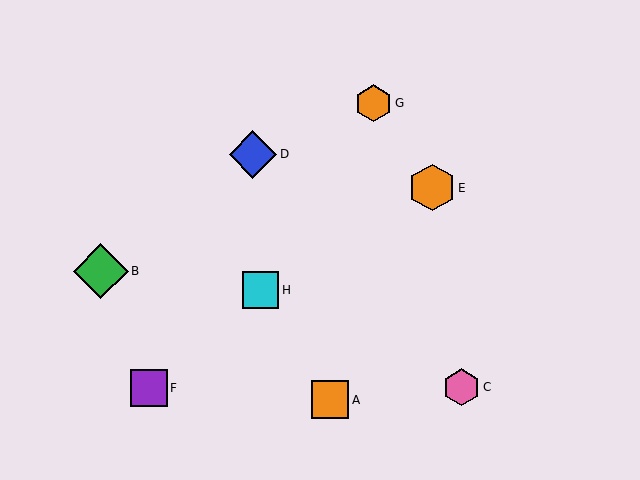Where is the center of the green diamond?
The center of the green diamond is at (101, 271).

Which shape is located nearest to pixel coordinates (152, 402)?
The purple square (labeled F) at (149, 388) is nearest to that location.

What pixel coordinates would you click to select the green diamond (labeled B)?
Click at (101, 271) to select the green diamond B.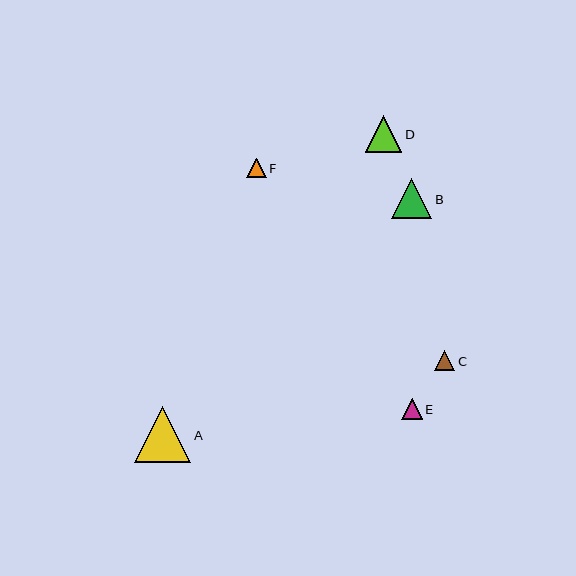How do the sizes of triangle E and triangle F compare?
Triangle E and triangle F are approximately the same size.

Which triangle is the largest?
Triangle A is the largest with a size of approximately 57 pixels.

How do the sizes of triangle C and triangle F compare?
Triangle C and triangle F are approximately the same size.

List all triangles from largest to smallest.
From largest to smallest: A, B, D, C, E, F.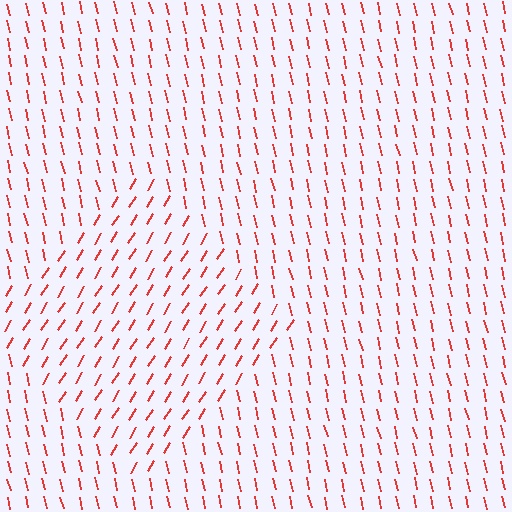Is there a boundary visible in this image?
Yes, there is a texture boundary formed by a change in line orientation.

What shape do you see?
I see a diamond.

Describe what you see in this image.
The image is filled with small red line segments. A diamond region in the image has lines oriented differently from the surrounding lines, creating a visible texture boundary.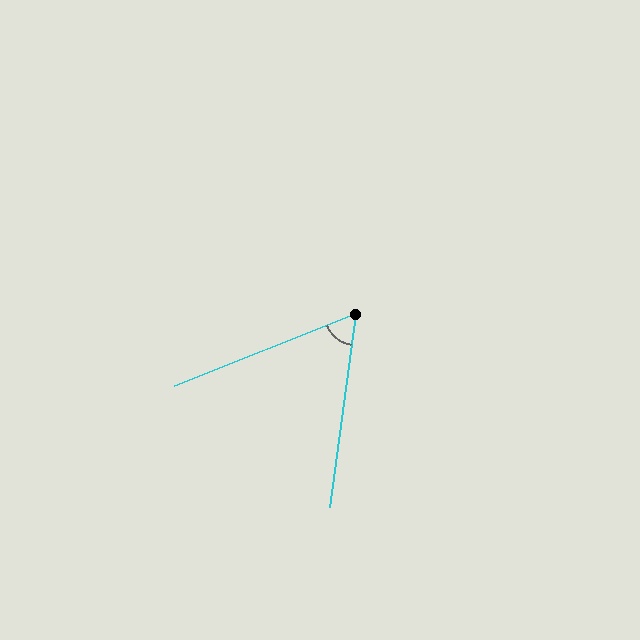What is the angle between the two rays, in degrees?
Approximately 61 degrees.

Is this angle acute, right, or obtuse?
It is acute.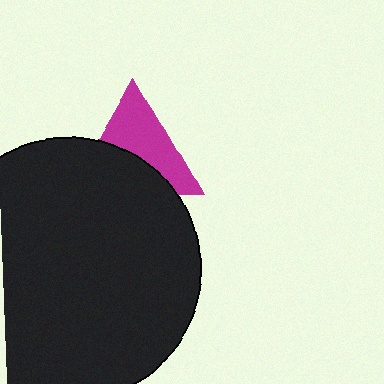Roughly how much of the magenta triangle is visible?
About half of it is visible (roughly 53%).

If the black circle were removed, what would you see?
You would see the complete magenta triangle.